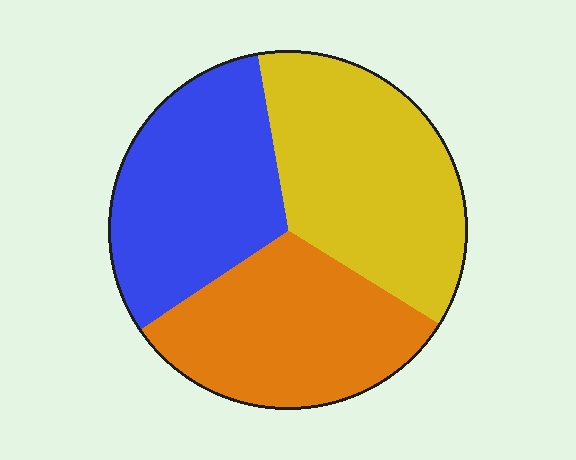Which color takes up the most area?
Yellow, at roughly 35%.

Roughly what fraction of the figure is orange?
Orange takes up between a sixth and a third of the figure.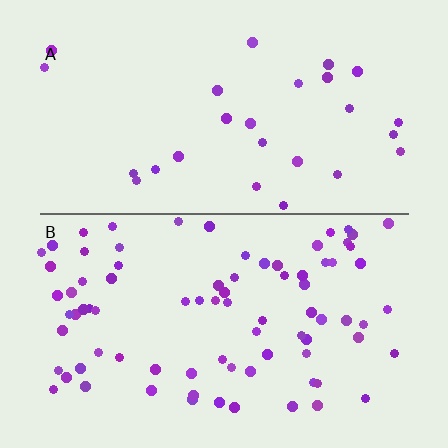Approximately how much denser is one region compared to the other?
Approximately 3.0× — region B over region A.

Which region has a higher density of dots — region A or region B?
B (the bottom).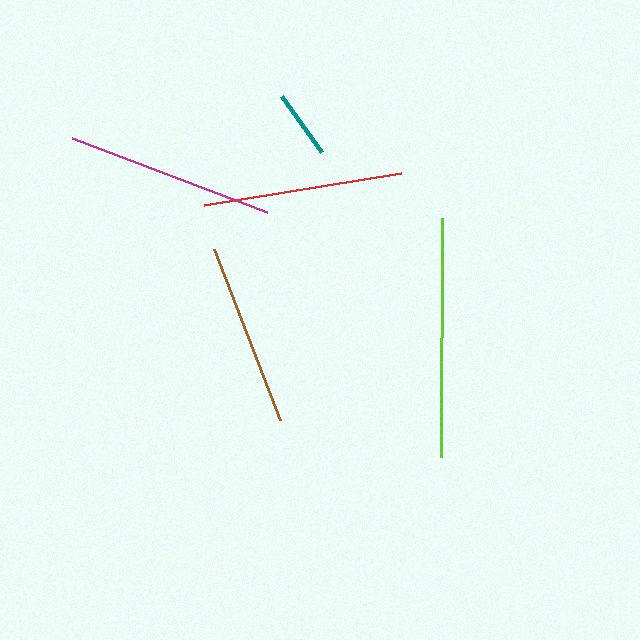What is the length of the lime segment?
The lime segment is approximately 240 pixels long.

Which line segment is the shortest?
The teal line is the shortest at approximately 69 pixels.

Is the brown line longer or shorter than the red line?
The red line is longer than the brown line.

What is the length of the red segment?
The red segment is approximately 200 pixels long.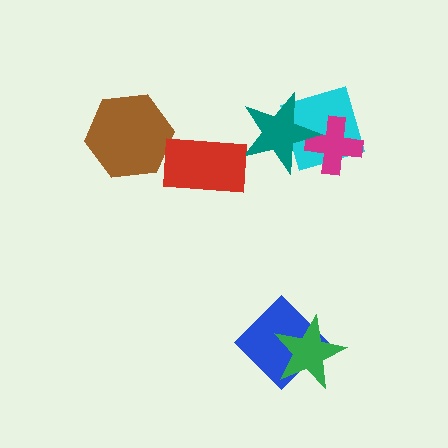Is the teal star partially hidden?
No, no other shape covers it.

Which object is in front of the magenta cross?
The teal star is in front of the magenta cross.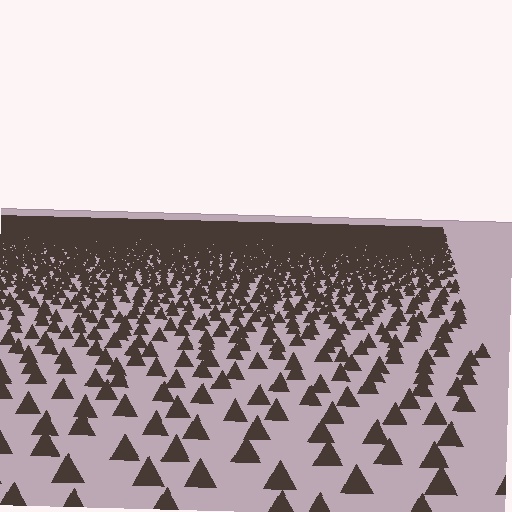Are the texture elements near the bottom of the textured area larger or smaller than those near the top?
Larger. Near the bottom, elements are closer to the viewer and appear at a bigger on-screen size.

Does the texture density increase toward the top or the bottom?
Density increases toward the top.